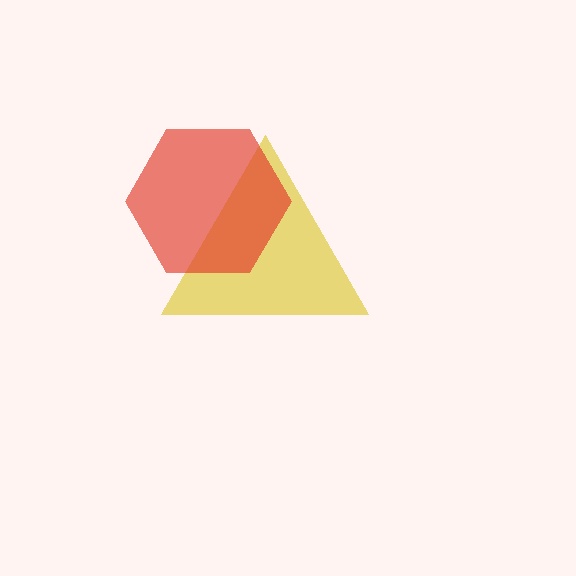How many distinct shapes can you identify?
There are 2 distinct shapes: a yellow triangle, a red hexagon.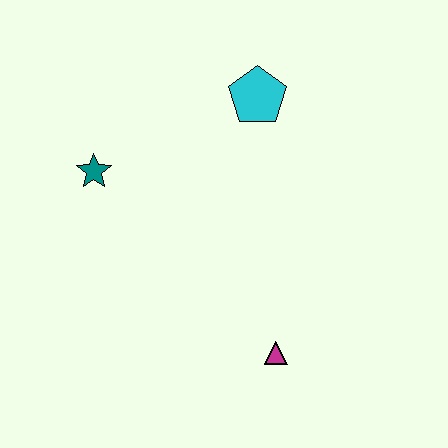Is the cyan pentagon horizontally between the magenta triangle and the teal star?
Yes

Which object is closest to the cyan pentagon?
The teal star is closest to the cyan pentagon.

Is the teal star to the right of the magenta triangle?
No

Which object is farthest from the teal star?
The magenta triangle is farthest from the teal star.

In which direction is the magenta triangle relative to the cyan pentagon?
The magenta triangle is below the cyan pentagon.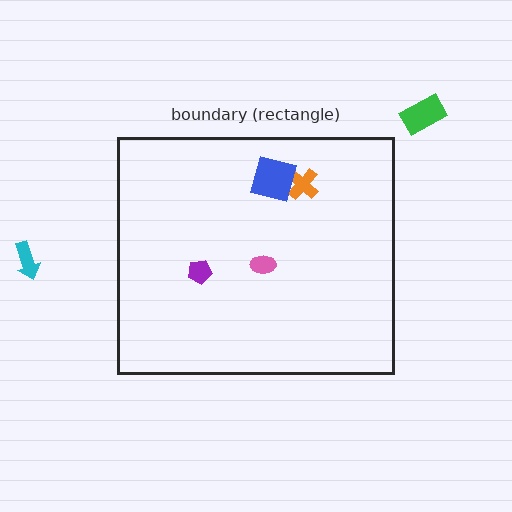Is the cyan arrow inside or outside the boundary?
Outside.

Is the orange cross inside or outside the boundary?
Inside.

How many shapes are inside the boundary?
4 inside, 2 outside.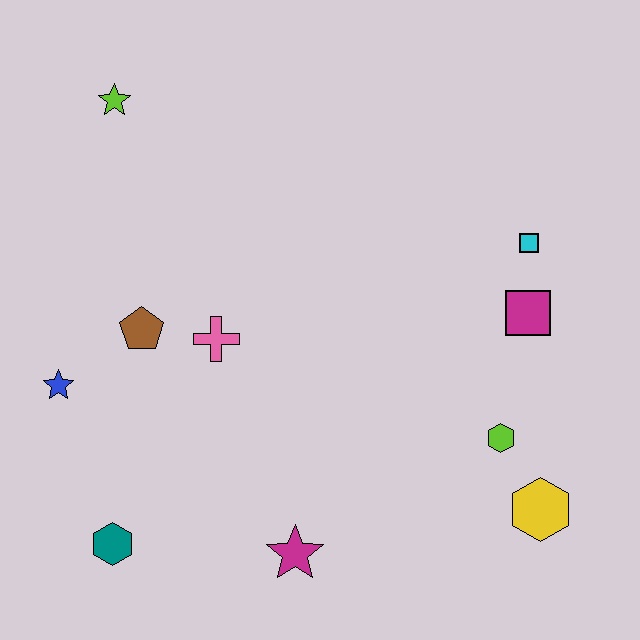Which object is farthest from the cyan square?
The teal hexagon is farthest from the cyan square.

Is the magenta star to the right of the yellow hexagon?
No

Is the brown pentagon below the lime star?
Yes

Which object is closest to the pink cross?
The brown pentagon is closest to the pink cross.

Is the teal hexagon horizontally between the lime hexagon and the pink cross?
No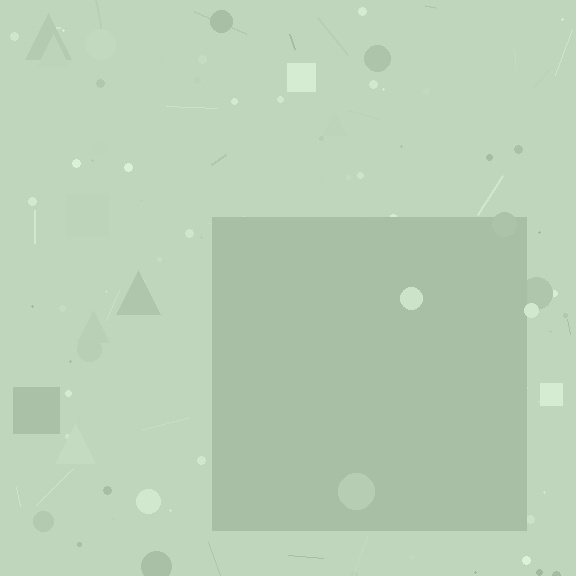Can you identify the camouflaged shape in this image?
The camouflaged shape is a square.